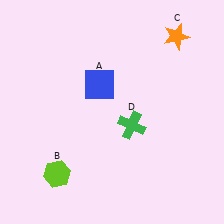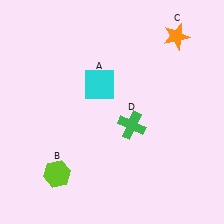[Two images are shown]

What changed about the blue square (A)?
In Image 1, A is blue. In Image 2, it changed to cyan.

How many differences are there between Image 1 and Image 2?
There is 1 difference between the two images.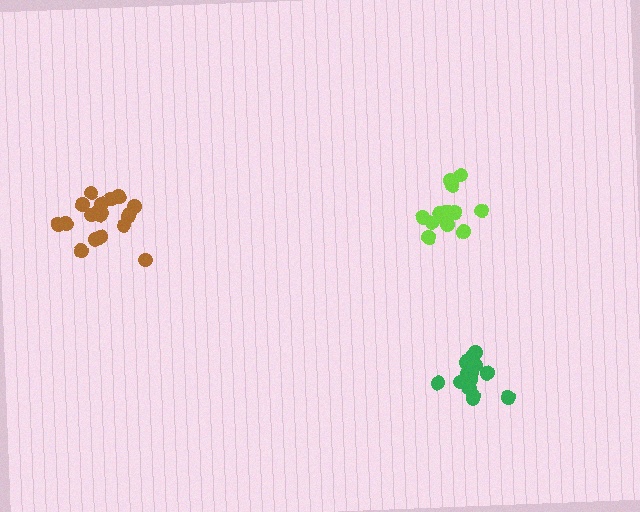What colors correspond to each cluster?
The clusters are colored: brown, green, lime.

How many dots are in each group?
Group 1: 19 dots, Group 2: 15 dots, Group 3: 14 dots (48 total).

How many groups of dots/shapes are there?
There are 3 groups.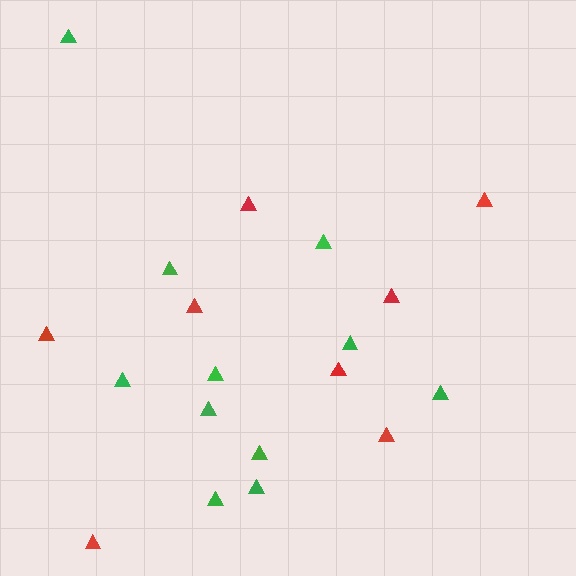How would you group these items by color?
There are 2 groups: one group of green triangles (11) and one group of red triangles (8).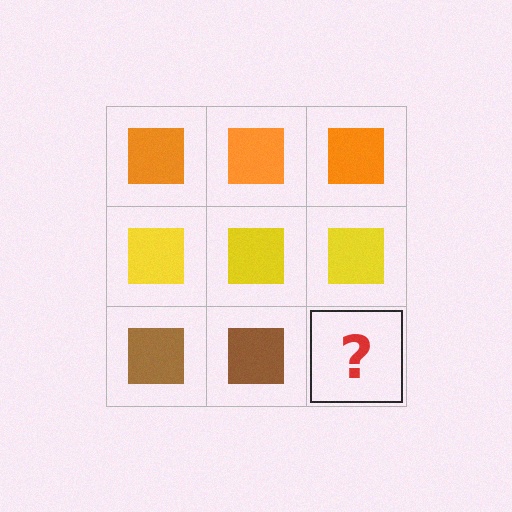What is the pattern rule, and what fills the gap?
The rule is that each row has a consistent color. The gap should be filled with a brown square.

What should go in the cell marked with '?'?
The missing cell should contain a brown square.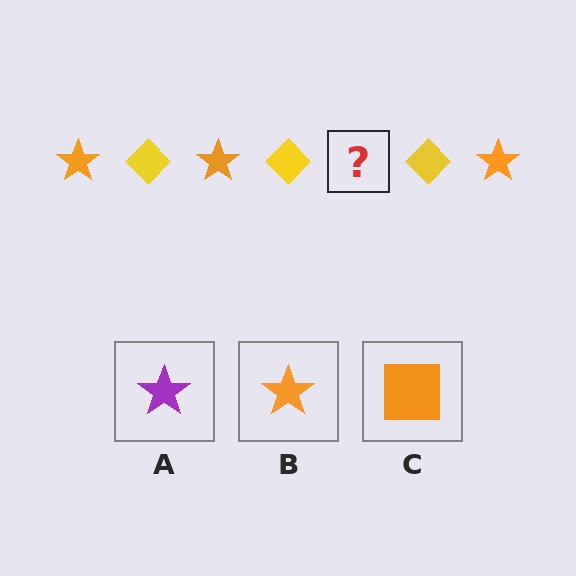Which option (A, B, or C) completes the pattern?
B.